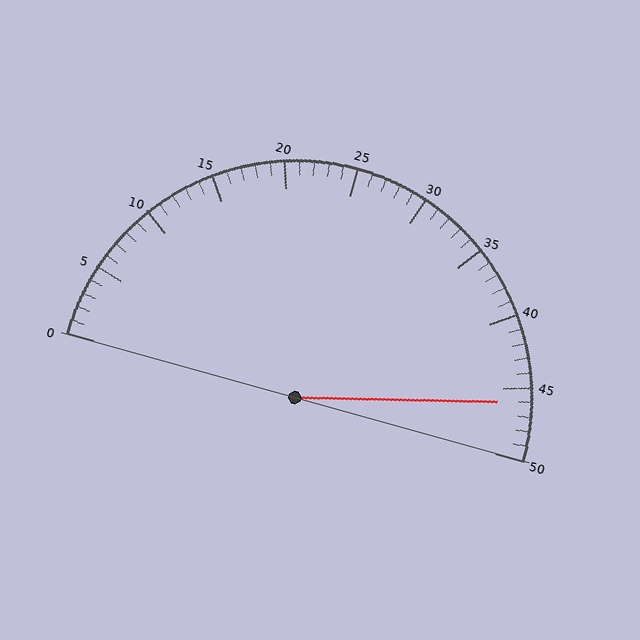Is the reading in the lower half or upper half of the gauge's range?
The reading is in the upper half of the range (0 to 50).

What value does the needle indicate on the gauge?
The needle indicates approximately 46.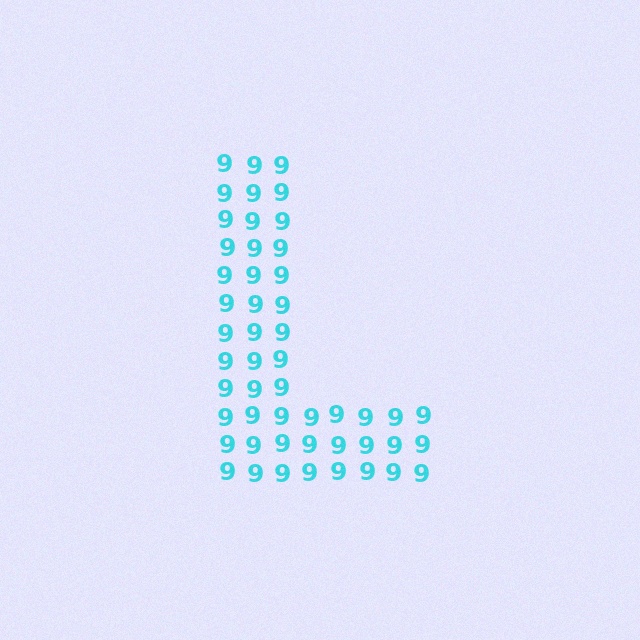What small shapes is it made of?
It is made of small digit 9's.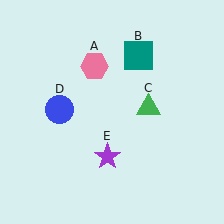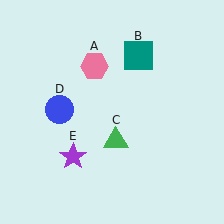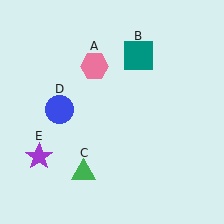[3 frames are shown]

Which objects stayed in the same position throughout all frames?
Pink hexagon (object A) and teal square (object B) and blue circle (object D) remained stationary.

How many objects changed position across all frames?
2 objects changed position: green triangle (object C), purple star (object E).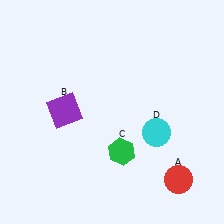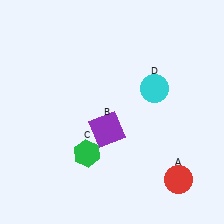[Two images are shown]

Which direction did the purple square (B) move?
The purple square (B) moved right.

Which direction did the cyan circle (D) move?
The cyan circle (D) moved up.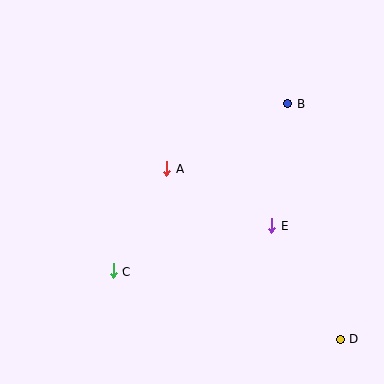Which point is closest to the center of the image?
Point A at (167, 169) is closest to the center.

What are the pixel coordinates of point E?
Point E is at (272, 225).